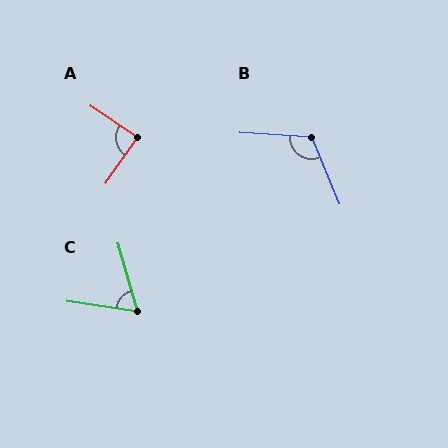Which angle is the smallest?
C, at approximately 66 degrees.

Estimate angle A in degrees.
Approximately 90 degrees.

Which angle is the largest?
B, at approximately 117 degrees.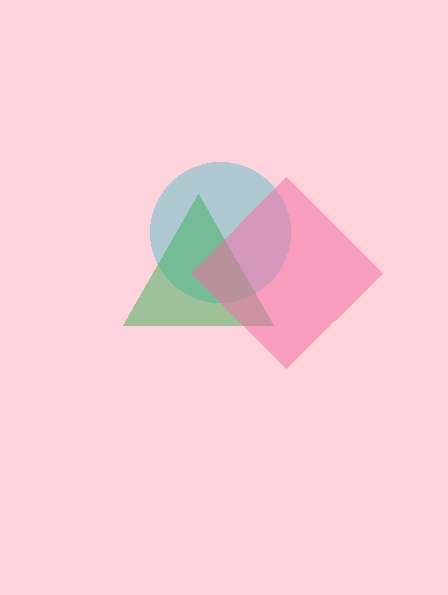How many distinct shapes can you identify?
There are 3 distinct shapes: a cyan circle, a green triangle, a pink diamond.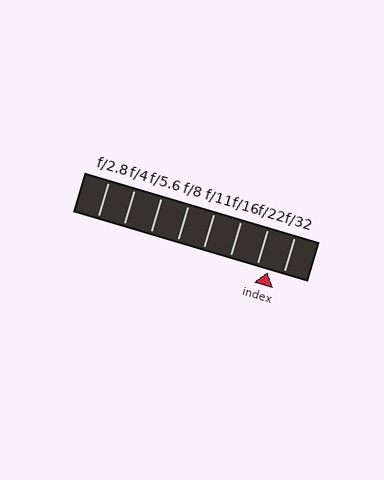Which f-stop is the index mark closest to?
The index mark is closest to f/22.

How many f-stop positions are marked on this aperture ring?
There are 8 f-stop positions marked.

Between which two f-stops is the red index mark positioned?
The index mark is between f/22 and f/32.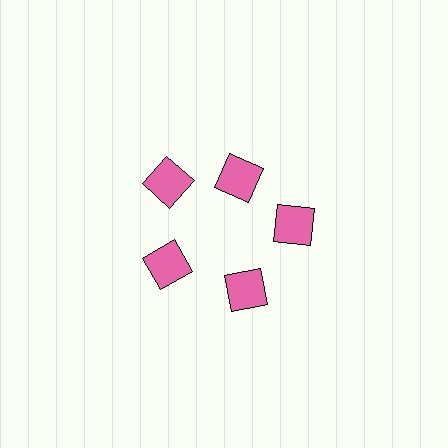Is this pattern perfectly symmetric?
No. The 5 pink squares are arranged in a ring, but one element near the 1 o'clock position is pulled inward toward the center, breaking the 5-fold rotational symmetry.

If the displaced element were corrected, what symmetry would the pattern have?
It would have 5-fold rotational symmetry — the pattern would map onto itself every 72 degrees.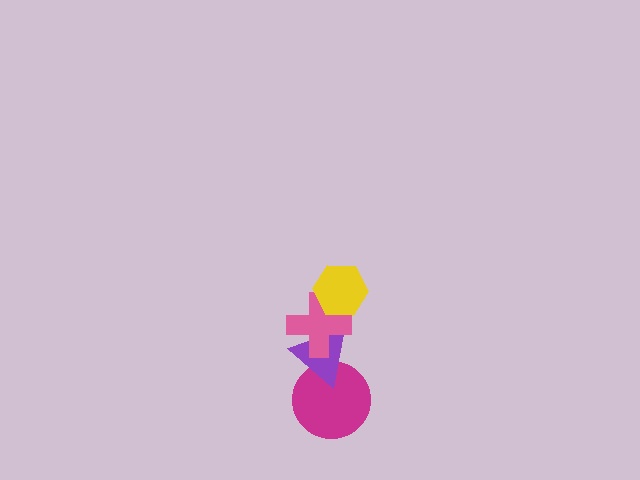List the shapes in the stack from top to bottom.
From top to bottom: the yellow hexagon, the pink cross, the purple triangle, the magenta circle.